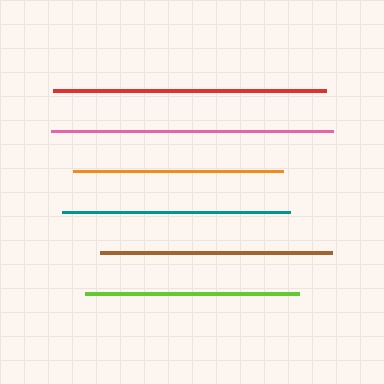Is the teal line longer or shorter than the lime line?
The teal line is longer than the lime line.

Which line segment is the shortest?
The orange line is the shortest at approximately 211 pixels.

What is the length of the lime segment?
The lime segment is approximately 214 pixels long.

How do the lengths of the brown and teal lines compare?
The brown and teal lines are approximately the same length.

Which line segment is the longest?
The pink line is the longest at approximately 281 pixels.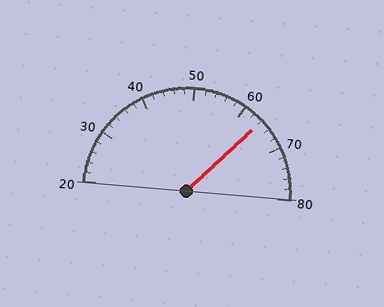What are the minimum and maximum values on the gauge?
The gauge ranges from 20 to 80.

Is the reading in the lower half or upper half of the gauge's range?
The reading is in the upper half of the range (20 to 80).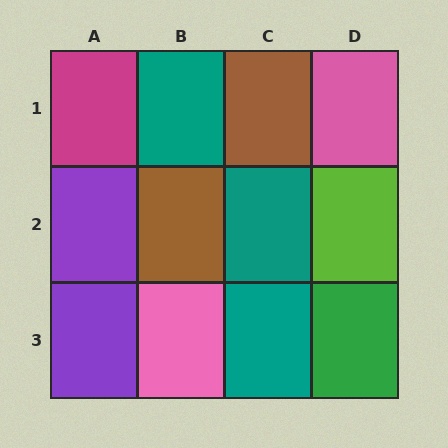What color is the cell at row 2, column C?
Teal.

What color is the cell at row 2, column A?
Purple.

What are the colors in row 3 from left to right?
Purple, pink, teal, green.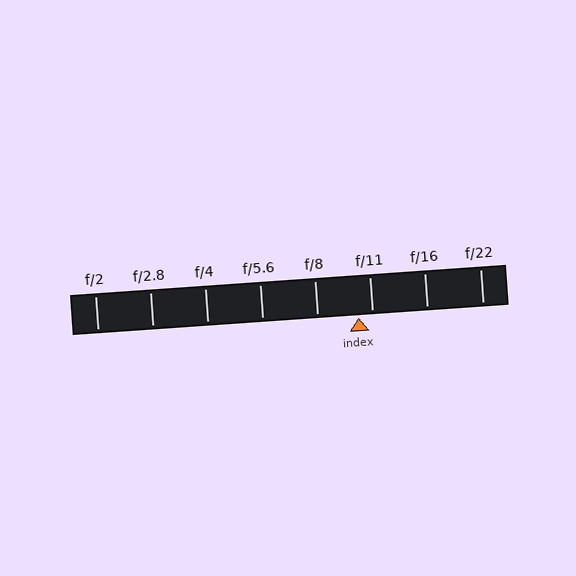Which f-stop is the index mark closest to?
The index mark is closest to f/11.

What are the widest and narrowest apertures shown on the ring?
The widest aperture shown is f/2 and the narrowest is f/22.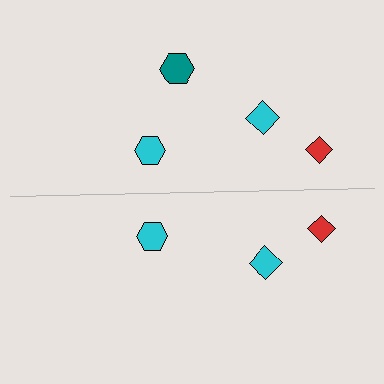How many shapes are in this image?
There are 7 shapes in this image.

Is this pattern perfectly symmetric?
No, the pattern is not perfectly symmetric. A teal hexagon is missing from the bottom side.